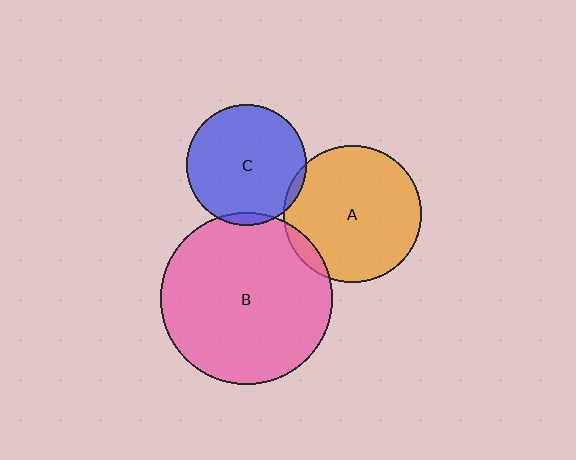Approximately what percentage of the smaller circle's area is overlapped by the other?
Approximately 5%.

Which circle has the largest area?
Circle B (pink).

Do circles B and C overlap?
Yes.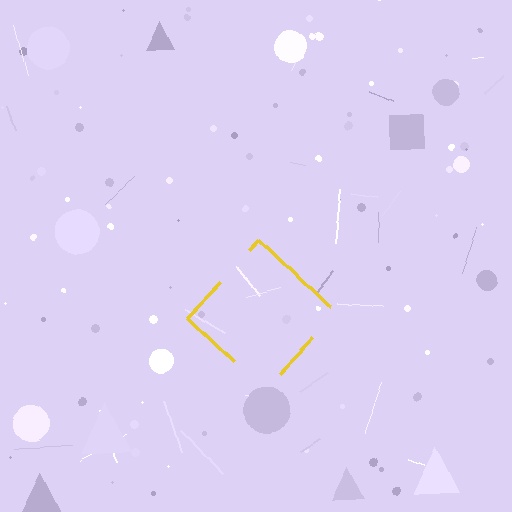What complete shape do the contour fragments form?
The contour fragments form a diamond.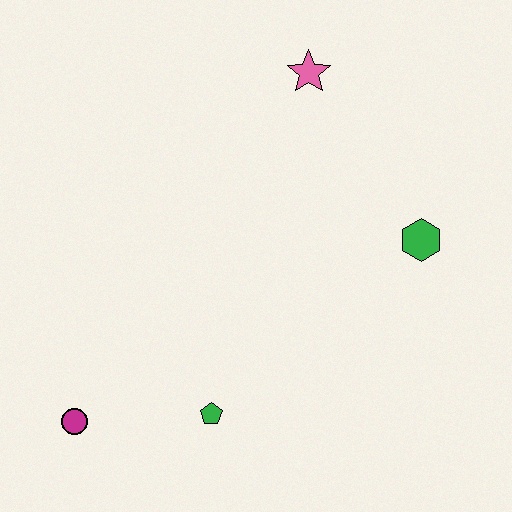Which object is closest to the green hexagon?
The pink star is closest to the green hexagon.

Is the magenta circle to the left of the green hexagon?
Yes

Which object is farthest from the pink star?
The magenta circle is farthest from the pink star.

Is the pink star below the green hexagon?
No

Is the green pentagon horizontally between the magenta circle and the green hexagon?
Yes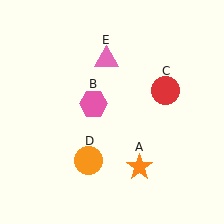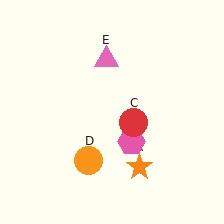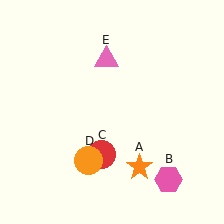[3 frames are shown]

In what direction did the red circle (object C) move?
The red circle (object C) moved down and to the left.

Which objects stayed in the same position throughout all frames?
Orange star (object A) and orange circle (object D) and pink triangle (object E) remained stationary.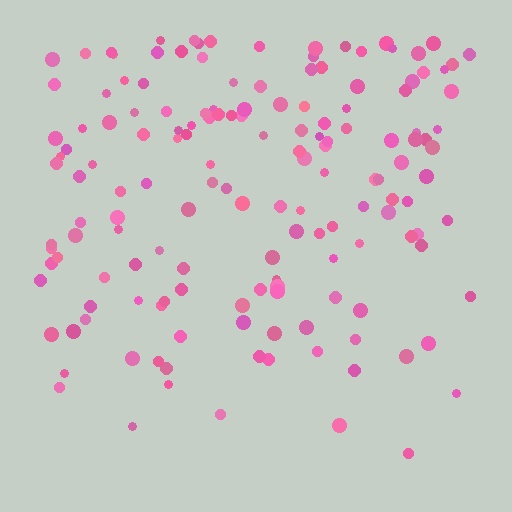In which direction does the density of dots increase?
From bottom to top, with the top side densest.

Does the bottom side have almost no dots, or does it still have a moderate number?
Still a moderate number, just noticeably fewer than the top.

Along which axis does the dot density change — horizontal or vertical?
Vertical.